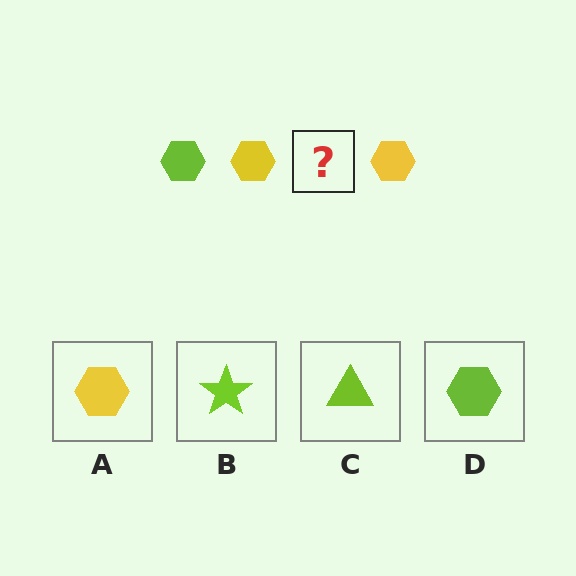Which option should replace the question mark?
Option D.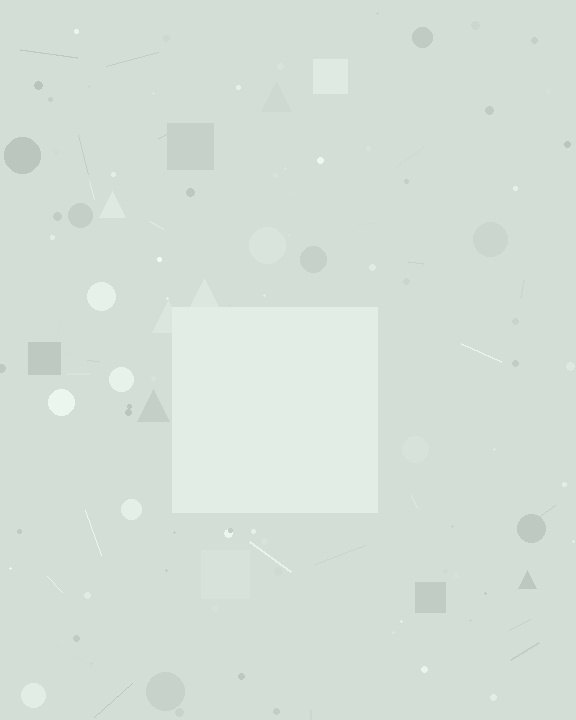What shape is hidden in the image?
A square is hidden in the image.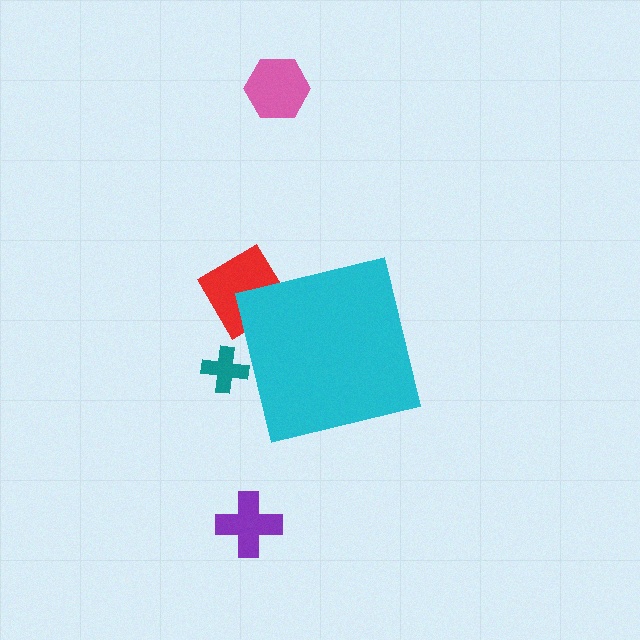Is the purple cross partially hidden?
No, the purple cross is fully visible.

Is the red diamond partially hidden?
Yes, the red diamond is partially hidden behind the cyan square.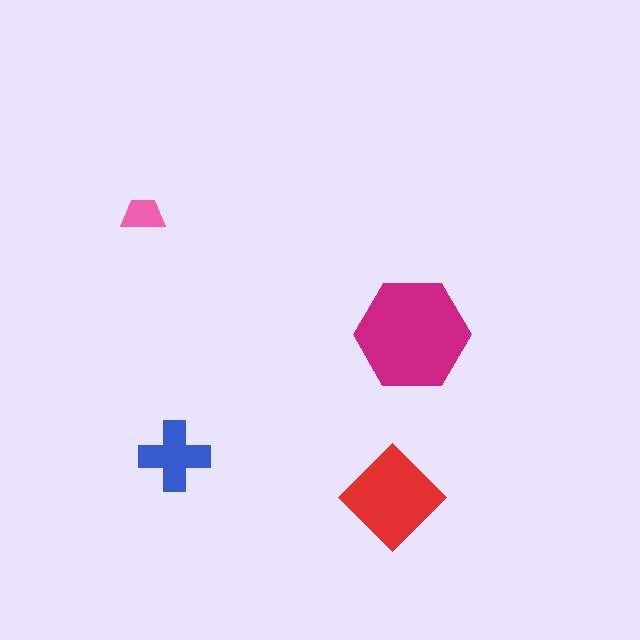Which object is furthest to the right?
The magenta hexagon is rightmost.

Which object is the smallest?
The pink trapezoid.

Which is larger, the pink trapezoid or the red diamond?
The red diamond.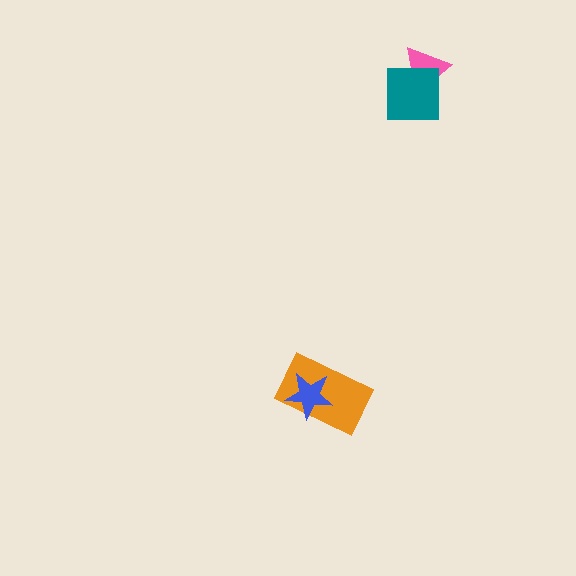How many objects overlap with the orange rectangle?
1 object overlaps with the orange rectangle.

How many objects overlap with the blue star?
1 object overlaps with the blue star.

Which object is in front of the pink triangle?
The teal square is in front of the pink triangle.